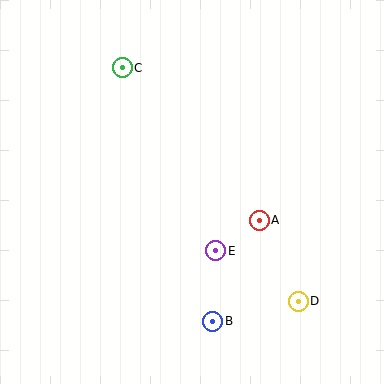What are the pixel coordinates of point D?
Point D is at (298, 301).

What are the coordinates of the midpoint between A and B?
The midpoint between A and B is at (236, 271).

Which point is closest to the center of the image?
Point E at (216, 251) is closest to the center.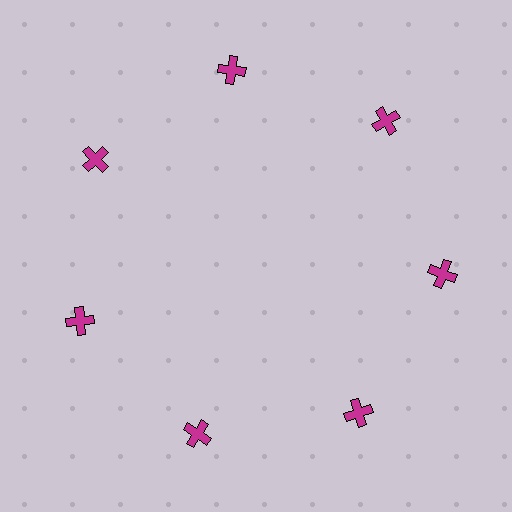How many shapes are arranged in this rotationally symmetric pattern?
There are 7 shapes, arranged in 7 groups of 1.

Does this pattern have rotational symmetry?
Yes, this pattern has 7-fold rotational symmetry. It looks the same after rotating 51 degrees around the center.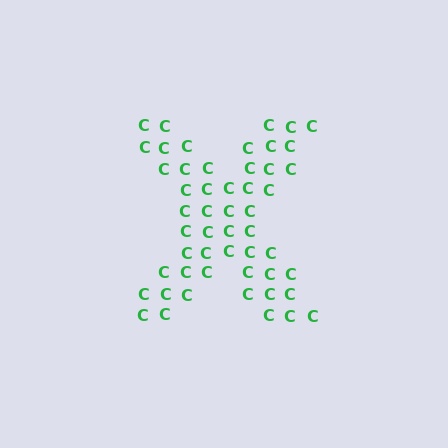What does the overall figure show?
The overall figure shows the letter X.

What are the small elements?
The small elements are letter C's.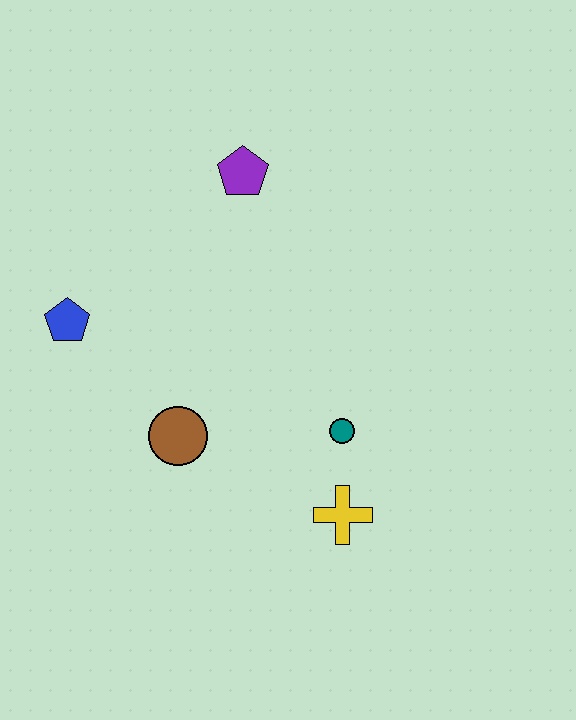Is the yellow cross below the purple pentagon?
Yes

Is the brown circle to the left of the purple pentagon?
Yes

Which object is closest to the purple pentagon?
The blue pentagon is closest to the purple pentagon.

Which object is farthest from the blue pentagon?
The yellow cross is farthest from the blue pentagon.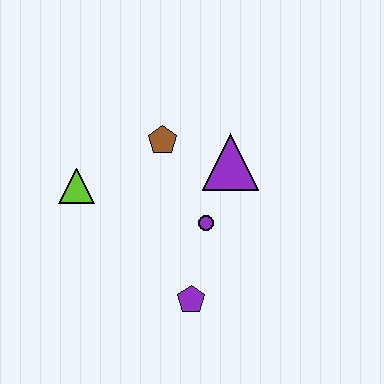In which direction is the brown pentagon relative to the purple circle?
The brown pentagon is above the purple circle.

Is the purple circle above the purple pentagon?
Yes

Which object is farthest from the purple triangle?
The lime triangle is farthest from the purple triangle.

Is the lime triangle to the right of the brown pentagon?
No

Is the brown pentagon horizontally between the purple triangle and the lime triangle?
Yes